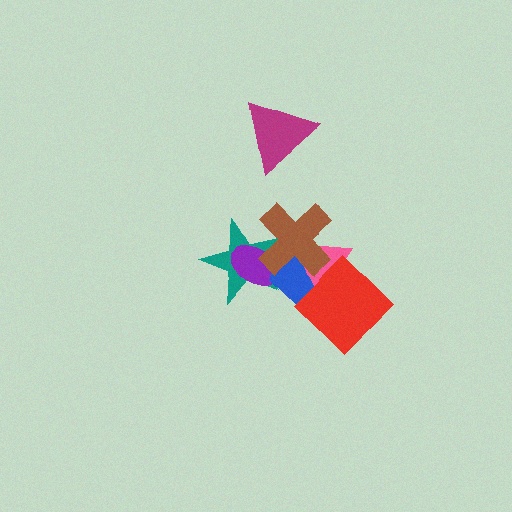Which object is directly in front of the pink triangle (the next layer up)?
The brown cross is directly in front of the pink triangle.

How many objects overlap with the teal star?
3 objects overlap with the teal star.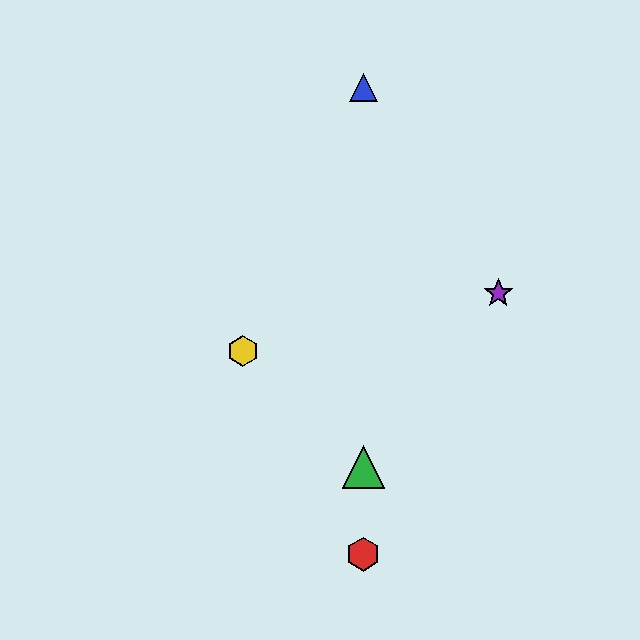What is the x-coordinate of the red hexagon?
The red hexagon is at x≈363.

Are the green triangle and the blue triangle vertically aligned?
Yes, both are at x≈363.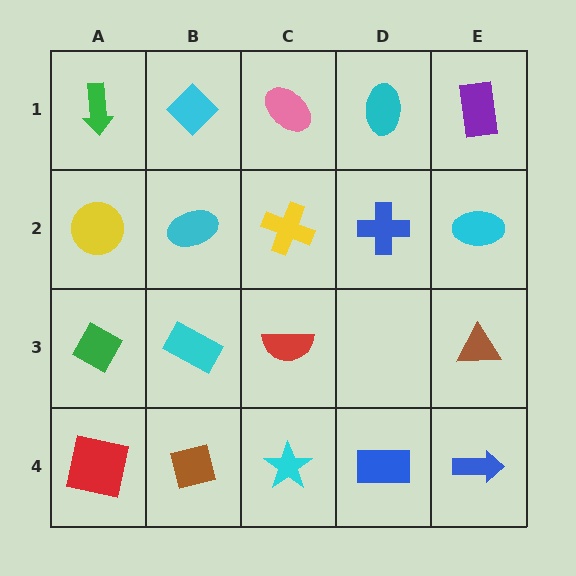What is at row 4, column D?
A blue rectangle.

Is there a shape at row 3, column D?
No, that cell is empty.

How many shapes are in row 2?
5 shapes.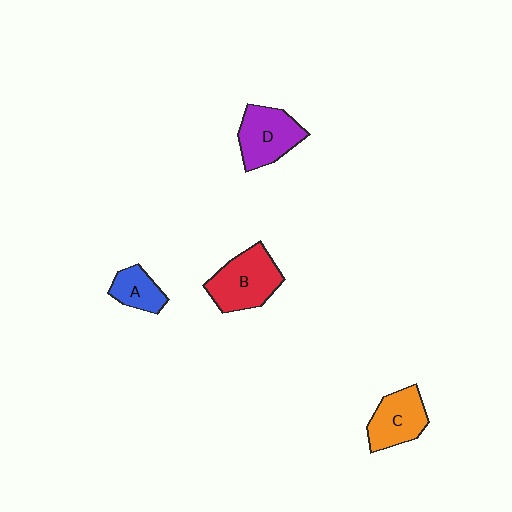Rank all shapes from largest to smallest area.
From largest to smallest: B (red), D (purple), C (orange), A (blue).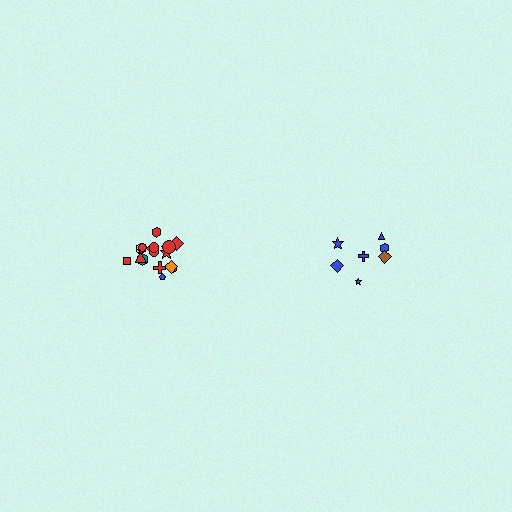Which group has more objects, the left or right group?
The left group.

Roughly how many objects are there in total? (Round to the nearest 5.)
Roughly 25 objects in total.